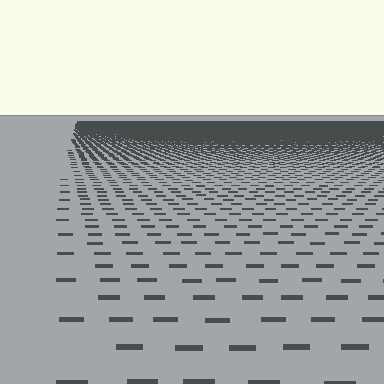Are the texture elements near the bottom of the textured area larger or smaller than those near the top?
Larger. Near the bottom, elements are closer to the viewer and appear at a bigger on-screen size.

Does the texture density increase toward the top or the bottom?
Density increases toward the top.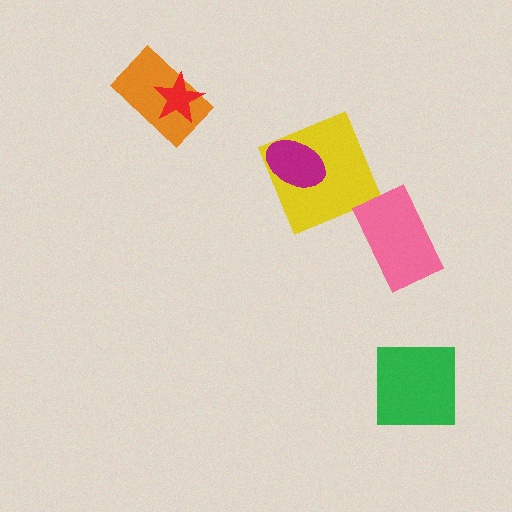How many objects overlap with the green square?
0 objects overlap with the green square.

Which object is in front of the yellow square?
The magenta ellipse is in front of the yellow square.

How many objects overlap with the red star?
1 object overlaps with the red star.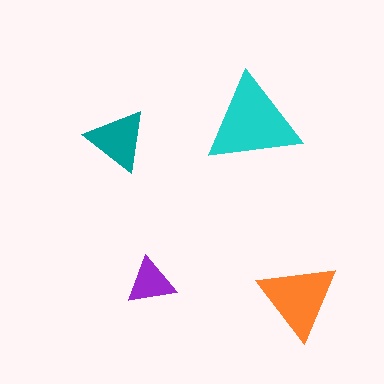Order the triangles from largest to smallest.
the cyan one, the orange one, the teal one, the purple one.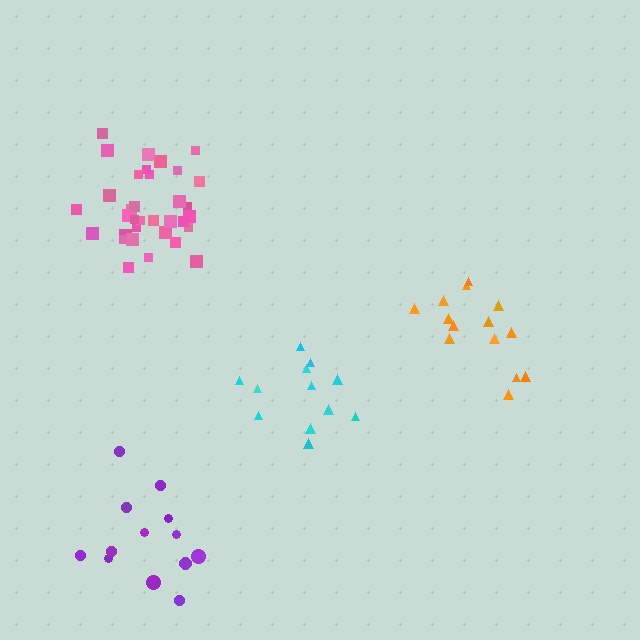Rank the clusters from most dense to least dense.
pink, cyan, orange, purple.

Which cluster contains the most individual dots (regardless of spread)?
Pink (34).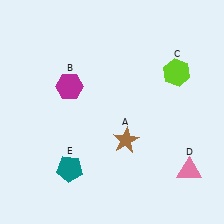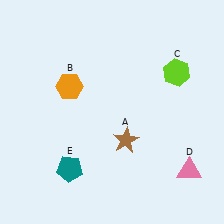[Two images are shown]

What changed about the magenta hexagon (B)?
In Image 1, B is magenta. In Image 2, it changed to orange.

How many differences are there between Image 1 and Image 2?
There is 1 difference between the two images.